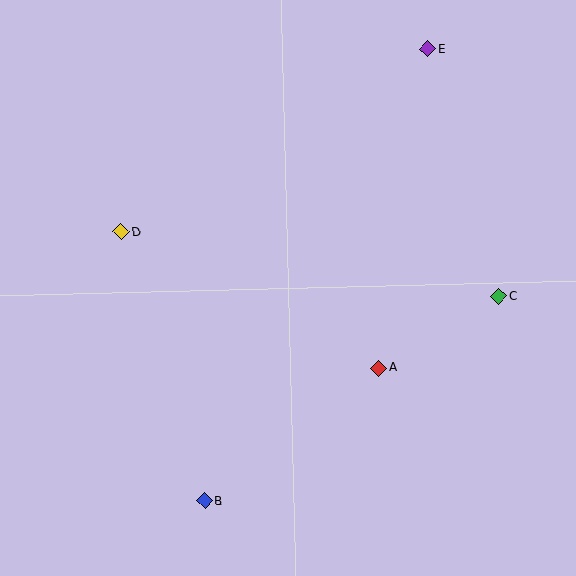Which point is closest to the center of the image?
Point A at (379, 368) is closest to the center.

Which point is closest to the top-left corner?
Point D is closest to the top-left corner.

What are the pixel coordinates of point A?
Point A is at (379, 368).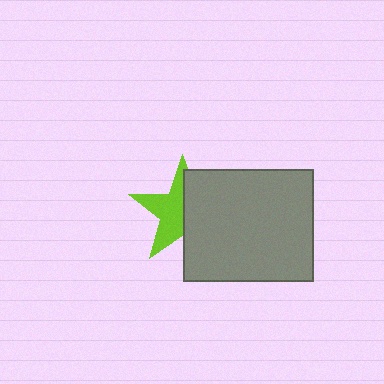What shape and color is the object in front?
The object in front is a gray rectangle.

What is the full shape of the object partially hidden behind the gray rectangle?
The partially hidden object is a lime star.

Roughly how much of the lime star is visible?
About half of it is visible (roughly 52%).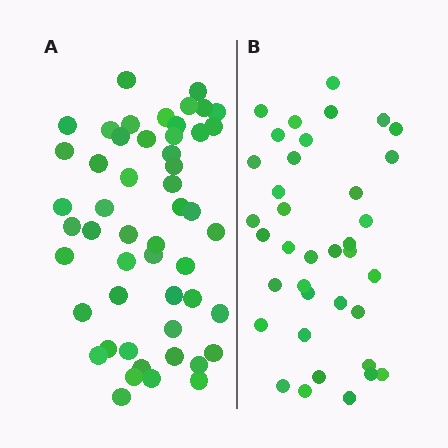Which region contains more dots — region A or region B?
Region A (the left region) has more dots.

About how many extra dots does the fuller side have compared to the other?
Region A has approximately 15 more dots than region B.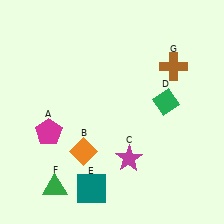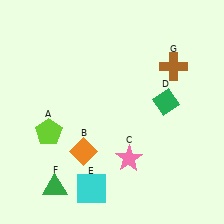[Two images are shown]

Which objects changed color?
A changed from magenta to lime. C changed from magenta to pink. E changed from teal to cyan.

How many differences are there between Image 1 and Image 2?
There are 3 differences between the two images.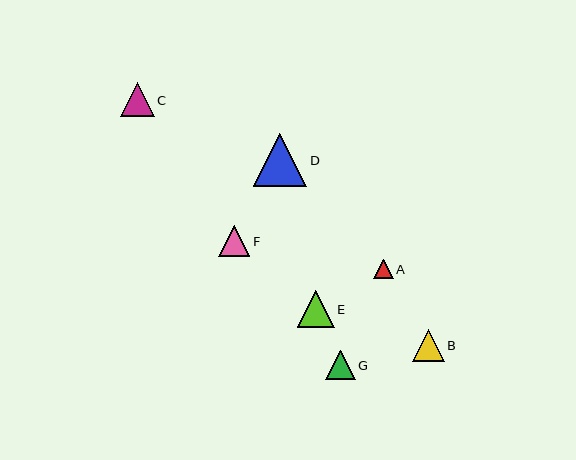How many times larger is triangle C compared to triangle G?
Triangle C is approximately 1.2 times the size of triangle G.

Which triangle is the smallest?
Triangle A is the smallest with a size of approximately 19 pixels.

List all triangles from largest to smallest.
From largest to smallest: D, E, C, B, F, G, A.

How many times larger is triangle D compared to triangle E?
Triangle D is approximately 1.4 times the size of triangle E.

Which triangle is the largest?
Triangle D is the largest with a size of approximately 53 pixels.